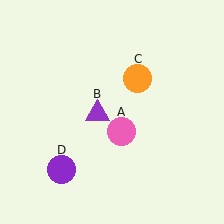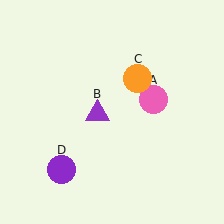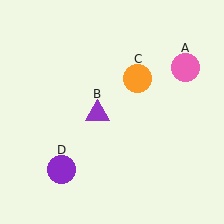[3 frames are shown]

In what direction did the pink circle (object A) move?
The pink circle (object A) moved up and to the right.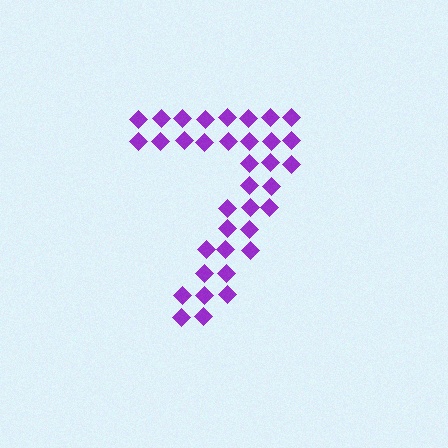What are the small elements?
The small elements are diamonds.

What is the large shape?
The large shape is the digit 7.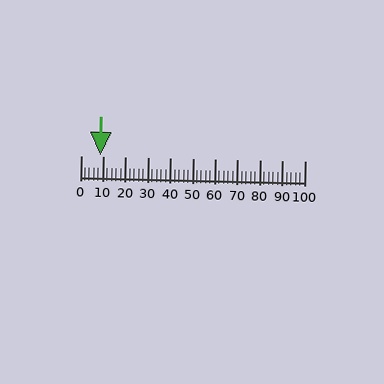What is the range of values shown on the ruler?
The ruler shows values from 0 to 100.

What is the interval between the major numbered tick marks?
The major tick marks are spaced 10 units apart.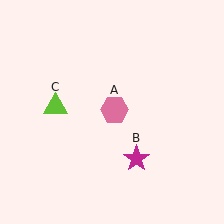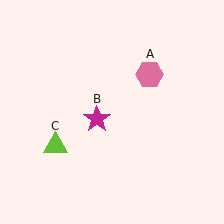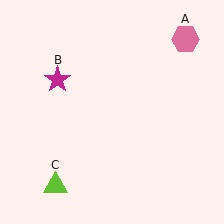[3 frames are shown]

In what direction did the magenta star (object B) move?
The magenta star (object B) moved up and to the left.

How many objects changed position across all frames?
3 objects changed position: pink hexagon (object A), magenta star (object B), lime triangle (object C).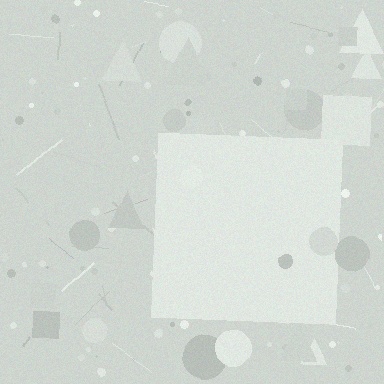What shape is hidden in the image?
A square is hidden in the image.